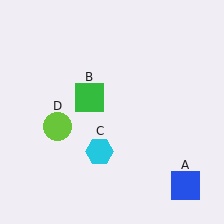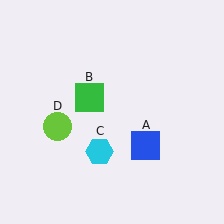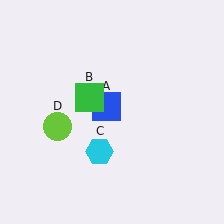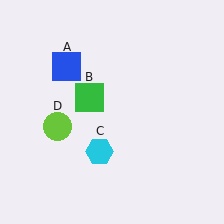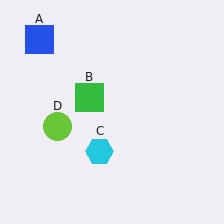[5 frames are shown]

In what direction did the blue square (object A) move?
The blue square (object A) moved up and to the left.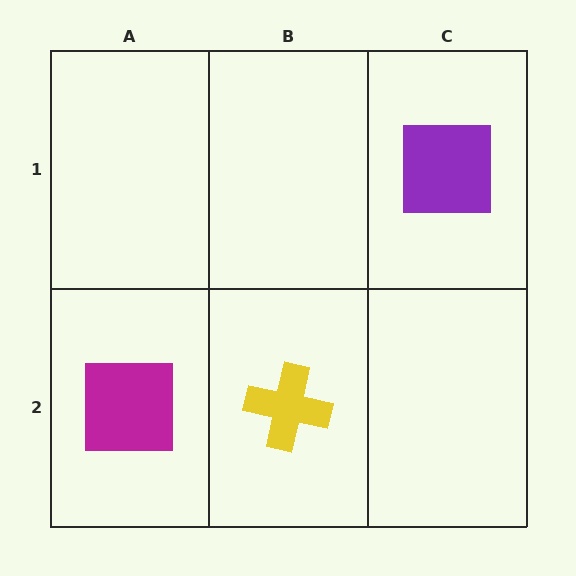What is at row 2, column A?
A magenta square.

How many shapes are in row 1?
1 shape.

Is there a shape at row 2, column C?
No, that cell is empty.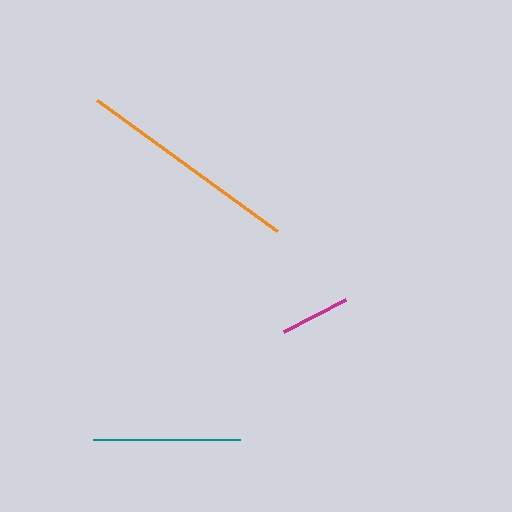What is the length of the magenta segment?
The magenta segment is approximately 70 pixels long.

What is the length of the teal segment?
The teal segment is approximately 147 pixels long.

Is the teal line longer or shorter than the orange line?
The orange line is longer than the teal line.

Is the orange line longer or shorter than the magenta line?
The orange line is longer than the magenta line.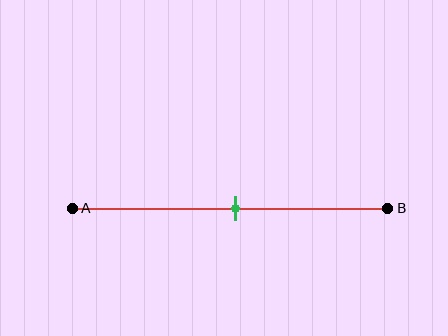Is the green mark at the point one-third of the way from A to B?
No, the mark is at about 50% from A, not at the 33% one-third point.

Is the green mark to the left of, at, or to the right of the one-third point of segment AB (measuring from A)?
The green mark is to the right of the one-third point of segment AB.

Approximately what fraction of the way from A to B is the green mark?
The green mark is approximately 50% of the way from A to B.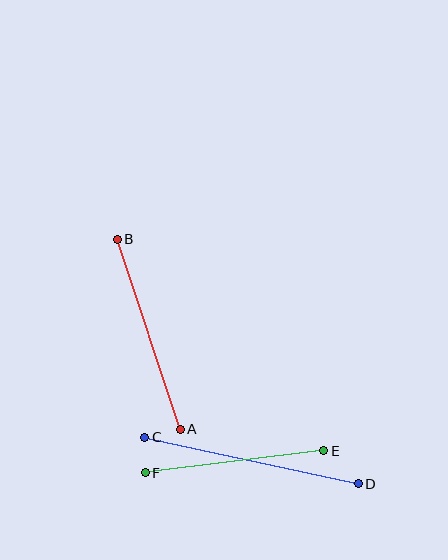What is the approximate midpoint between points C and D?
The midpoint is at approximately (251, 460) pixels.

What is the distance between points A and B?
The distance is approximately 200 pixels.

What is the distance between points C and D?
The distance is approximately 219 pixels.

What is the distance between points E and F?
The distance is approximately 180 pixels.